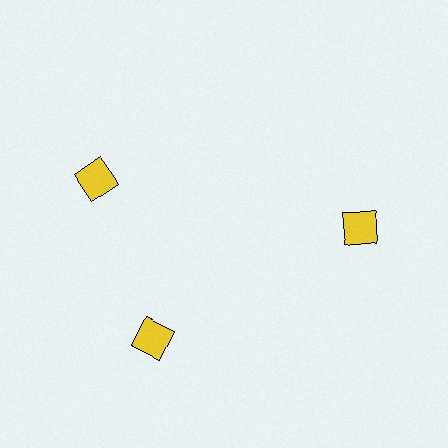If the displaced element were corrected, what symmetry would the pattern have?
It would have 3-fold rotational symmetry — the pattern would map onto itself every 120 degrees.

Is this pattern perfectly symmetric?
No. The 3 yellow diamonds are arranged in a ring, but one element near the 11 o'clock position is rotated out of alignment along the ring, breaking the 3-fold rotational symmetry.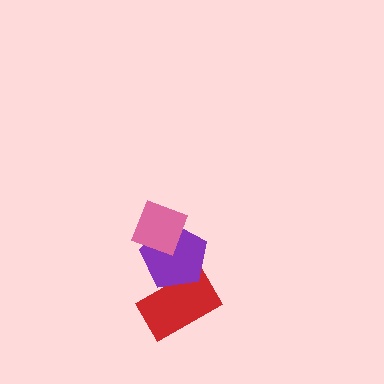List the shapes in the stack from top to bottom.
From top to bottom: the pink diamond, the purple pentagon, the red rectangle.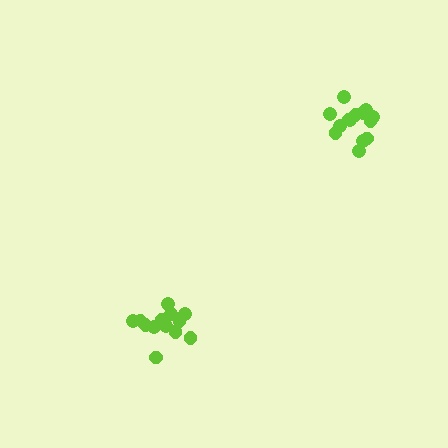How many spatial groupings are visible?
There are 2 spatial groupings.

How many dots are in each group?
Group 1: 14 dots, Group 2: 13 dots (27 total).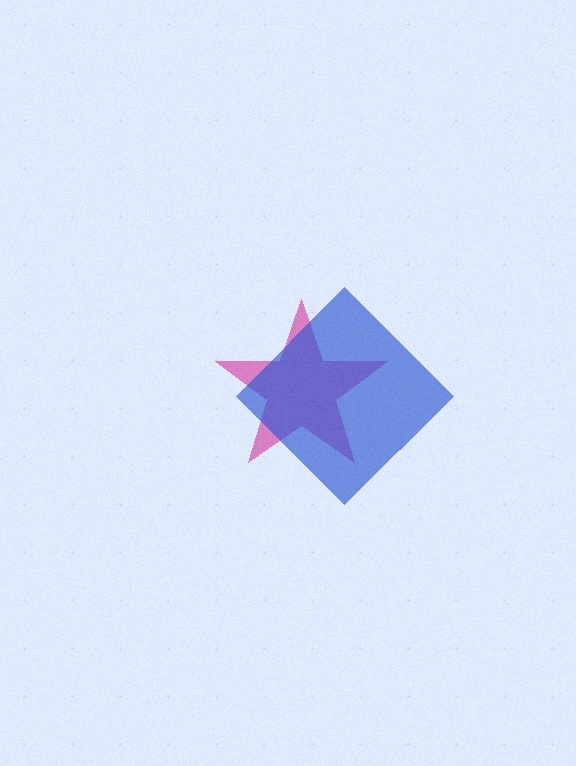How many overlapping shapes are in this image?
There are 2 overlapping shapes in the image.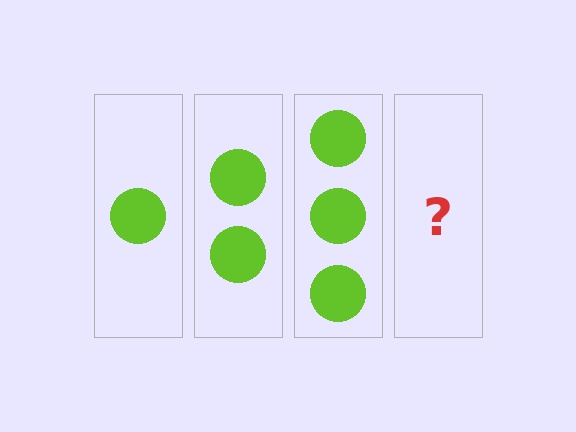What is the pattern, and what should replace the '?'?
The pattern is that each step adds one more circle. The '?' should be 4 circles.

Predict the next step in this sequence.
The next step is 4 circles.